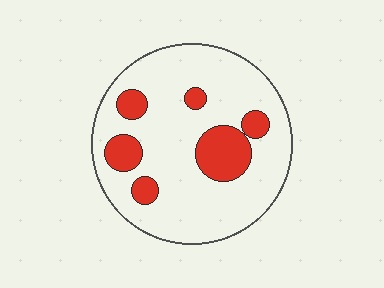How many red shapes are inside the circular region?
6.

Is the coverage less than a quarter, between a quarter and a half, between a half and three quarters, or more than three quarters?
Less than a quarter.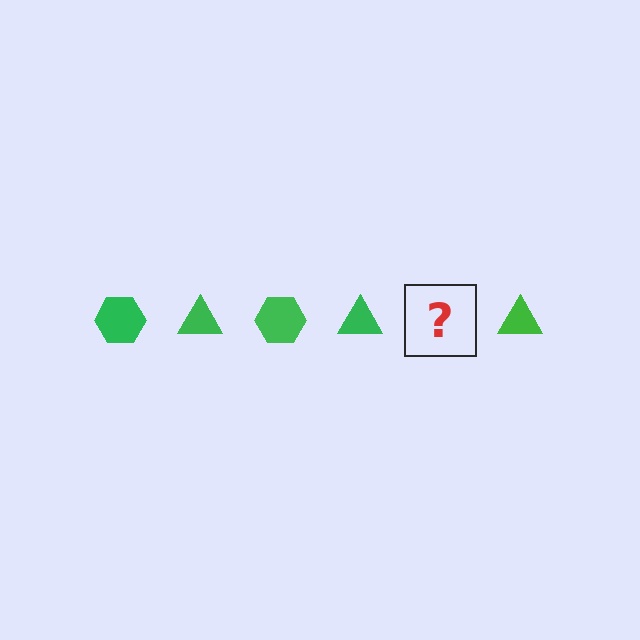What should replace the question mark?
The question mark should be replaced with a green hexagon.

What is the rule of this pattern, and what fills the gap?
The rule is that the pattern cycles through hexagon, triangle shapes in green. The gap should be filled with a green hexagon.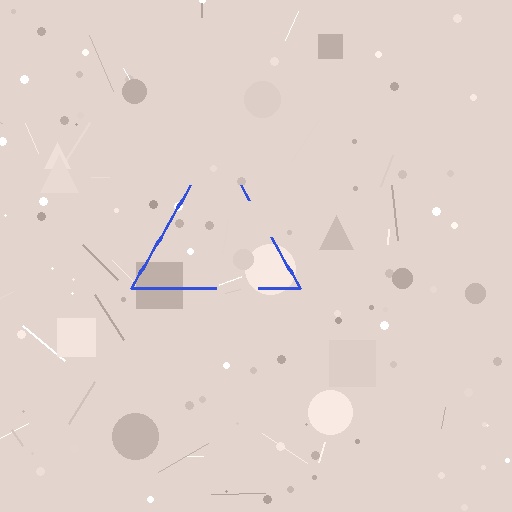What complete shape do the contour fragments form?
The contour fragments form a triangle.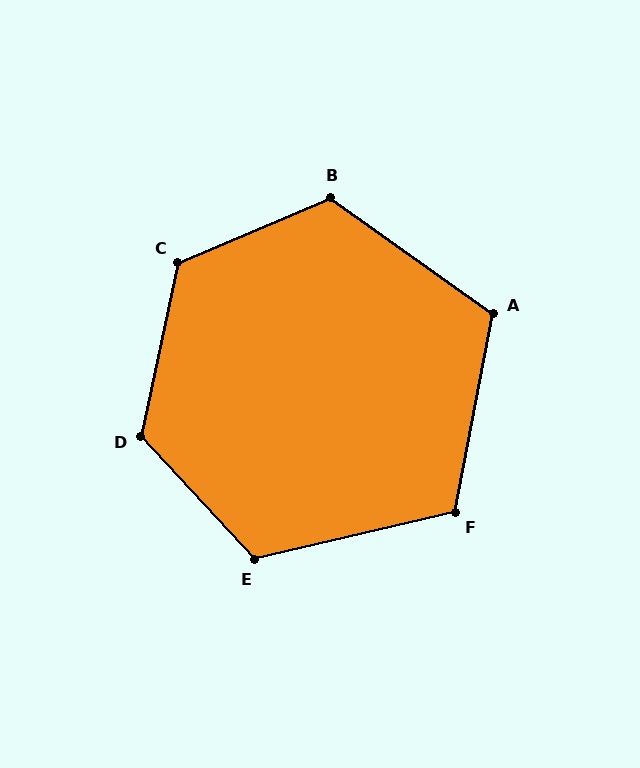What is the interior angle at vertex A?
Approximately 115 degrees (obtuse).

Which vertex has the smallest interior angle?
F, at approximately 114 degrees.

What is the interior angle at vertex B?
Approximately 121 degrees (obtuse).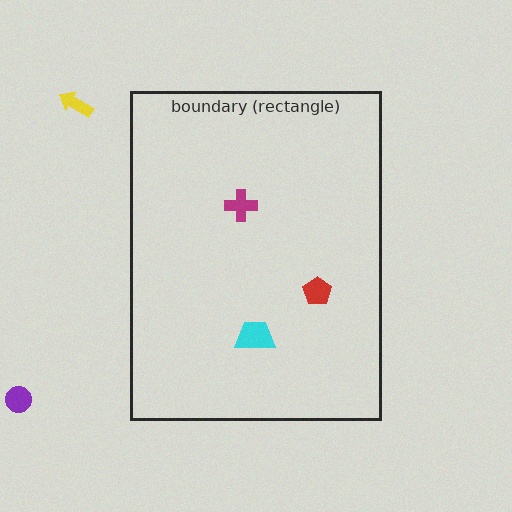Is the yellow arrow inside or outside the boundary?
Outside.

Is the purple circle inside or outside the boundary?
Outside.